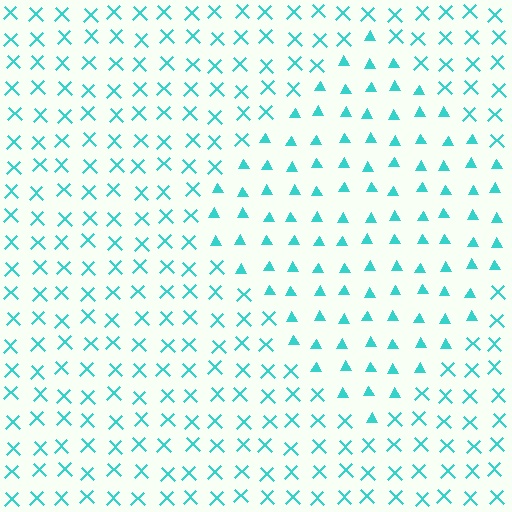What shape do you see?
I see a diamond.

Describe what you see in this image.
The image is filled with small cyan elements arranged in a uniform grid. A diamond-shaped region contains triangles, while the surrounding area contains X marks. The boundary is defined purely by the change in element shape.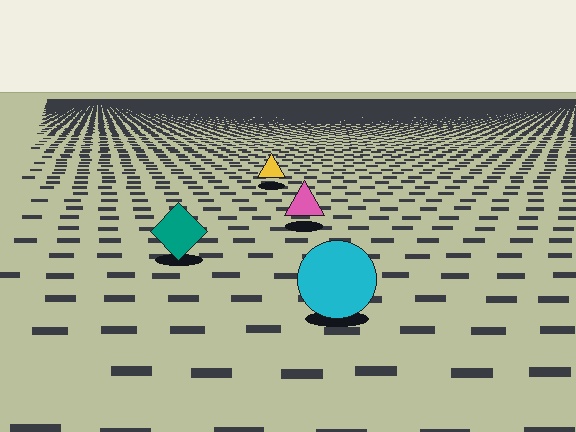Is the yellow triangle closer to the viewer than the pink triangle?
No. The pink triangle is closer — you can tell from the texture gradient: the ground texture is coarser near it.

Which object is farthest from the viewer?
The yellow triangle is farthest from the viewer. It appears smaller and the ground texture around it is denser.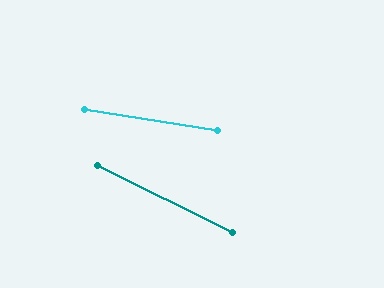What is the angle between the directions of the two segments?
Approximately 17 degrees.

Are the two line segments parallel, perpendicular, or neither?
Neither parallel nor perpendicular — they differ by about 17°.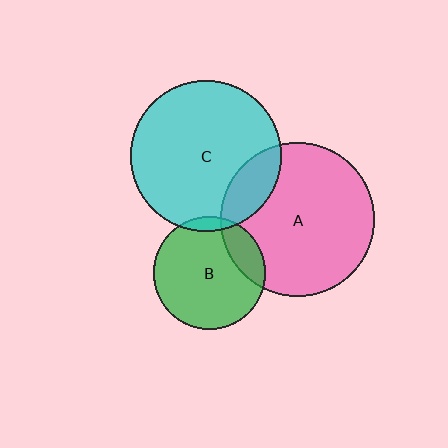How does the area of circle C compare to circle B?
Approximately 1.8 times.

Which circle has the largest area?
Circle A (pink).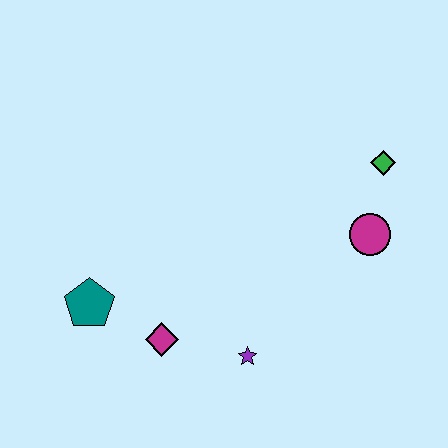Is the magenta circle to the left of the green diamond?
Yes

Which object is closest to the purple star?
The magenta diamond is closest to the purple star.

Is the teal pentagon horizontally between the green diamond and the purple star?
No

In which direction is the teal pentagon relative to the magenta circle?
The teal pentagon is to the left of the magenta circle.